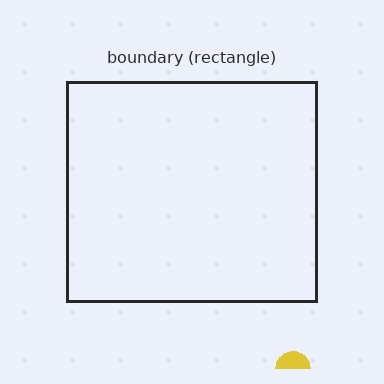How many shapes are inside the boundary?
0 inside, 1 outside.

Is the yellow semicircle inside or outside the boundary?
Outside.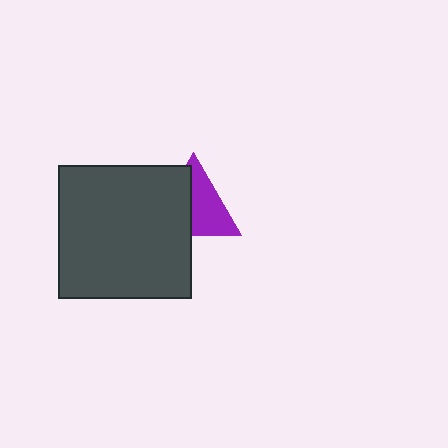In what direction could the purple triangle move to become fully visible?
The purple triangle could move right. That would shift it out from behind the dark gray square entirely.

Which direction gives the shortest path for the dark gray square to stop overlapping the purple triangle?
Moving left gives the shortest separation.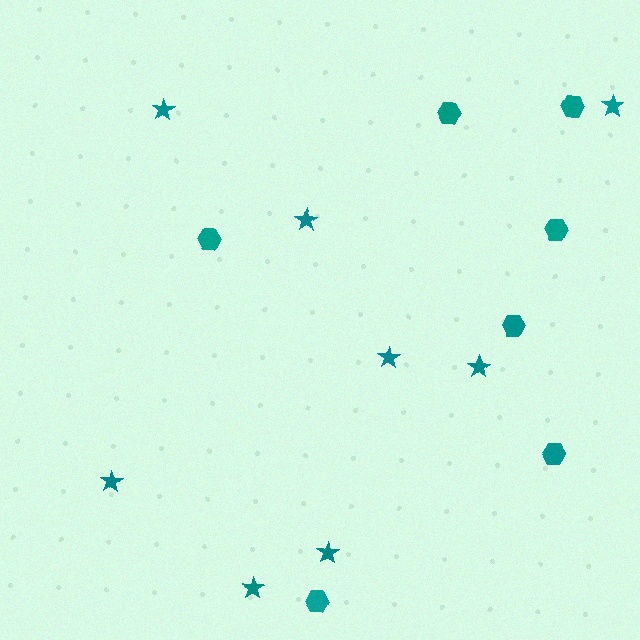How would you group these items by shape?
There are 2 groups: one group of hexagons (7) and one group of stars (8).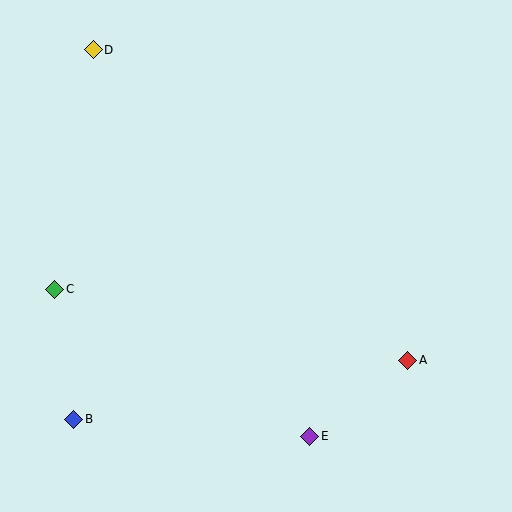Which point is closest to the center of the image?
Point A at (408, 360) is closest to the center.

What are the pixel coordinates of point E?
Point E is at (310, 436).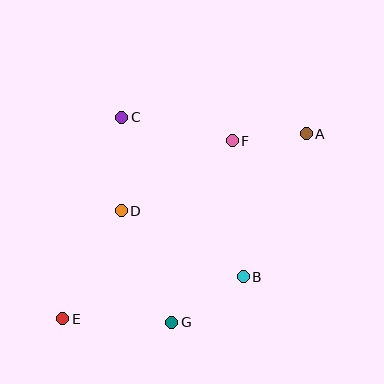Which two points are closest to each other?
Points A and F are closest to each other.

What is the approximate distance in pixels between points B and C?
The distance between B and C is approximately 201 pixels.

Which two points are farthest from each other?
Points A and E are farthest from each other.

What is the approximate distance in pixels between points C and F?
The distance between C and F is approximately 113 pixels.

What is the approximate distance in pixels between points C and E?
The distance between C and E is approximately 210 pixels.